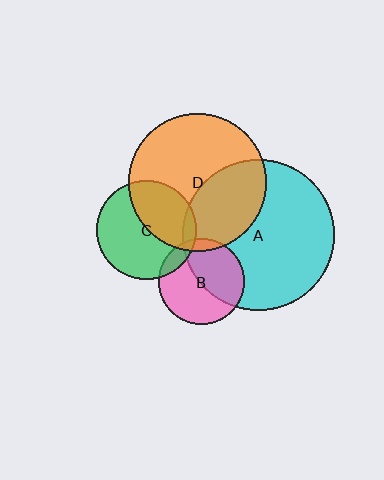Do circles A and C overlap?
Yes.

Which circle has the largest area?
Circle A (cyan).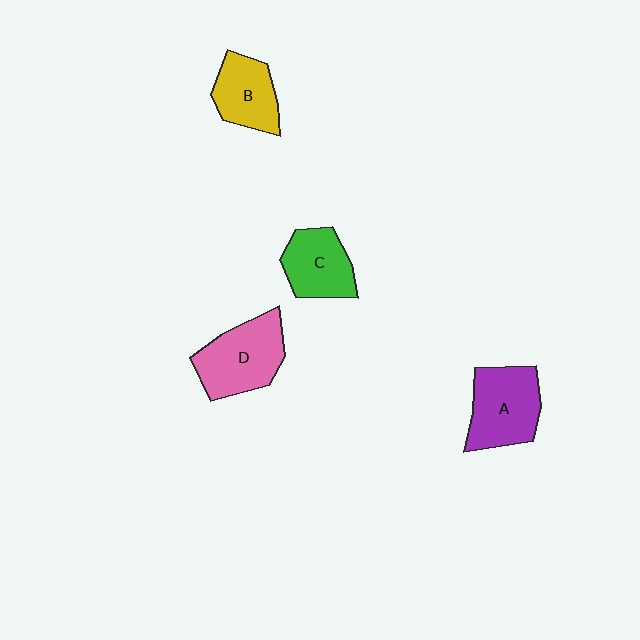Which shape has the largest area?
Shape D (pink).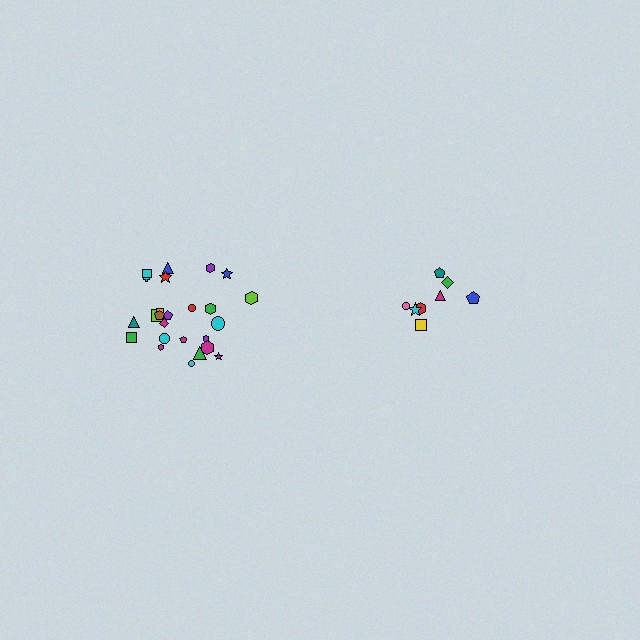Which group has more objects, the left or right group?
The left group.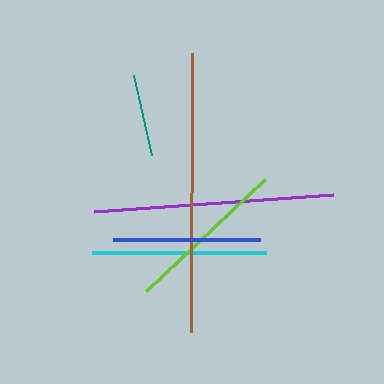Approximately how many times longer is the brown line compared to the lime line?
The brown line is approximately 1.7 times the length of the lime line.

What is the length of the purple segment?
The purple segment is approximately 240 pixels long.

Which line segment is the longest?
The brown line is the longest at approximately 279 pixels.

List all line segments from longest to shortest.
From longest to shortest: brown, purple, cyan, lime, blue, teal.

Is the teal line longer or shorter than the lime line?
The lime line is longer than the teal line.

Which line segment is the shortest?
The teal line is the shortest at approximately 82 pixels.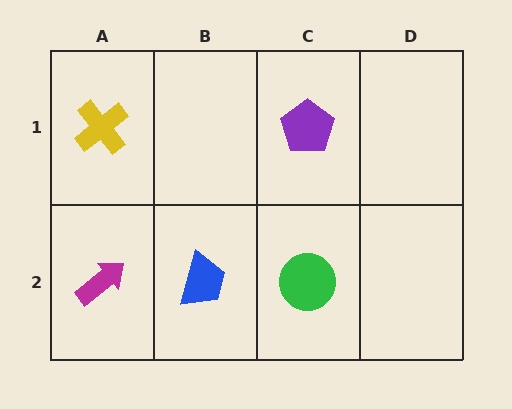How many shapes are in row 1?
2 shapes.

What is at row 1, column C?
A purple pentagon.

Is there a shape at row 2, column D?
No, that cell is empty.